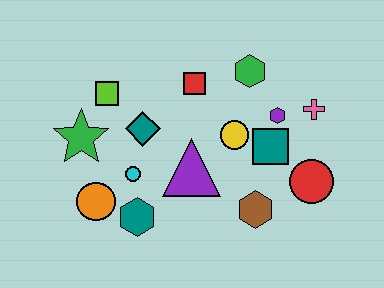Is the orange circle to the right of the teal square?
No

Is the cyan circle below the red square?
Yes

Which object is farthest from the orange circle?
The pink cross is farthest from the orange circle.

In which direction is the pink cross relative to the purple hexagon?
The pink cross is to the right of the purple hexagon.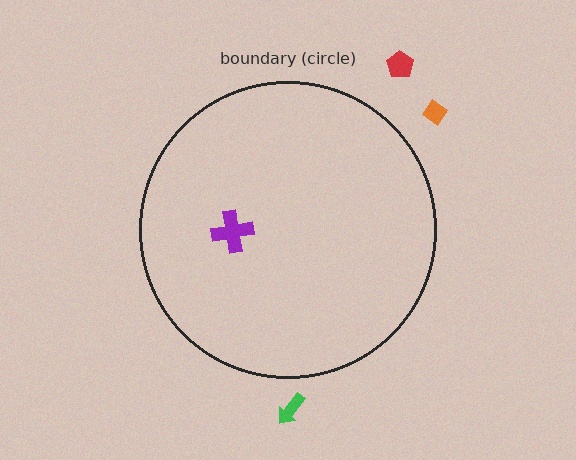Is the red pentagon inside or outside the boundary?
Outside.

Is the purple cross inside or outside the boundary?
Inside.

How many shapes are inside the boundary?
1 inside, 3 outside.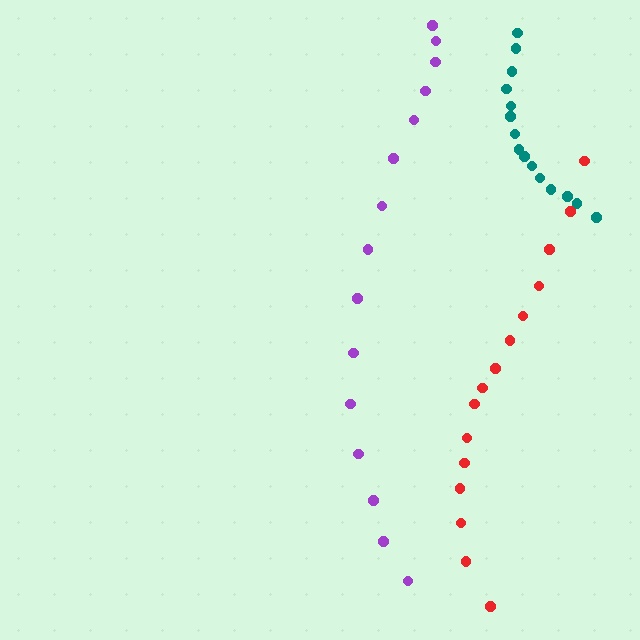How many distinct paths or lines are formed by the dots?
There are 3 distinct paths.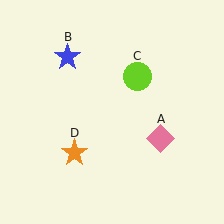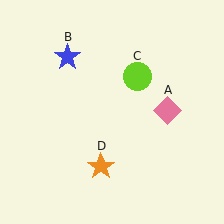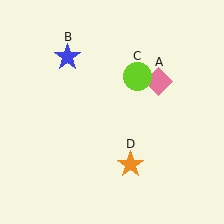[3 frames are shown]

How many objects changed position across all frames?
2 objects changed position: pink diamond (object A), orange star (object D).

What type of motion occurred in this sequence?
The pink diamond (object A), orange star (object D) rotated counterclockwise around the center of the scene.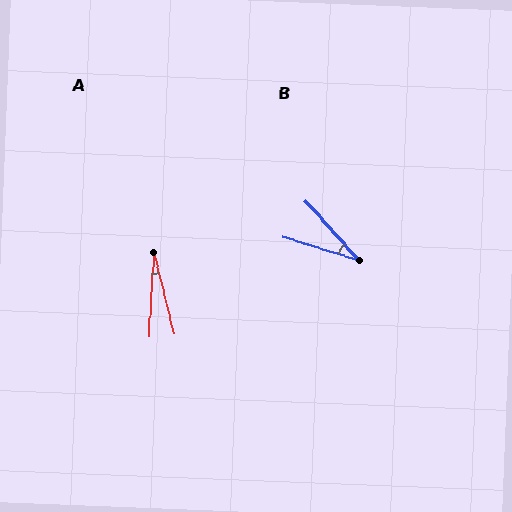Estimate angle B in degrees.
Approximately 30 degrees.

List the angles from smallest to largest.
A (17°), B (30°).